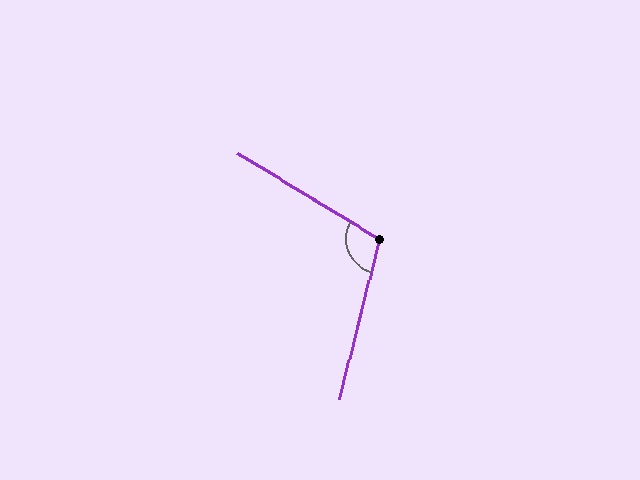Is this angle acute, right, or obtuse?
It is obtuse.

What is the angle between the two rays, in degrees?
Approximately 107 degrees.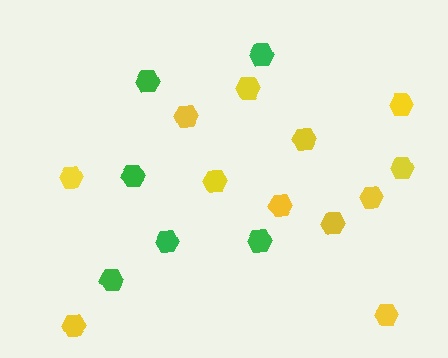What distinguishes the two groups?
There are 2 groups: one group of yellow hexagons (12) and one group of green hexagons (6).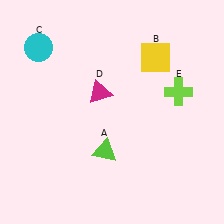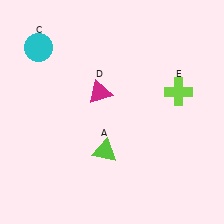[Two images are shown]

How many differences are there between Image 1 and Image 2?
There is 1 difference between the two images.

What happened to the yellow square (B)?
The yellow square (B) was removed in Image 2. It was in the top-right area of Image 1.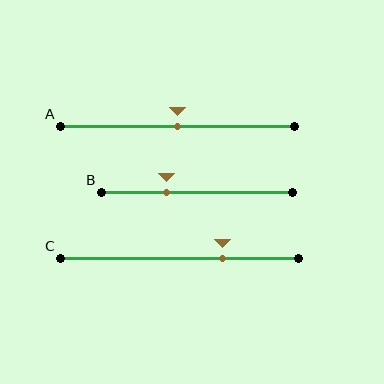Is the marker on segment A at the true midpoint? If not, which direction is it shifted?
Yes, the marker on segment A is at the true midpoint.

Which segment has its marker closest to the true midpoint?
Segment A has its marker closest to the true midpoint.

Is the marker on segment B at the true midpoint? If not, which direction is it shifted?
No, the marker on segment B is shifted to the left by about 16% of the segment length.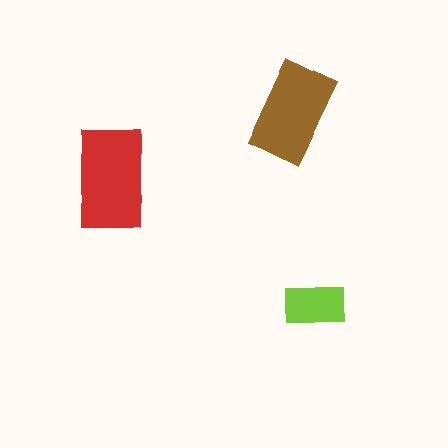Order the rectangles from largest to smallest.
the red one, the brown one, the lime one.